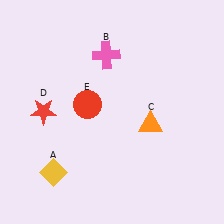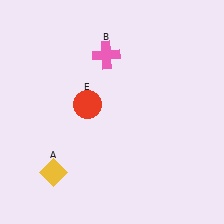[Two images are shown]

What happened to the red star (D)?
The red star (D) was removed in Image 2. It was in the top-left area of Image 1.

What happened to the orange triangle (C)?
The orange triangle (C) was removed in Image 2. It was in the bottom-right area of Image 1.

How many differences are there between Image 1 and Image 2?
There are 2 differences between the two images.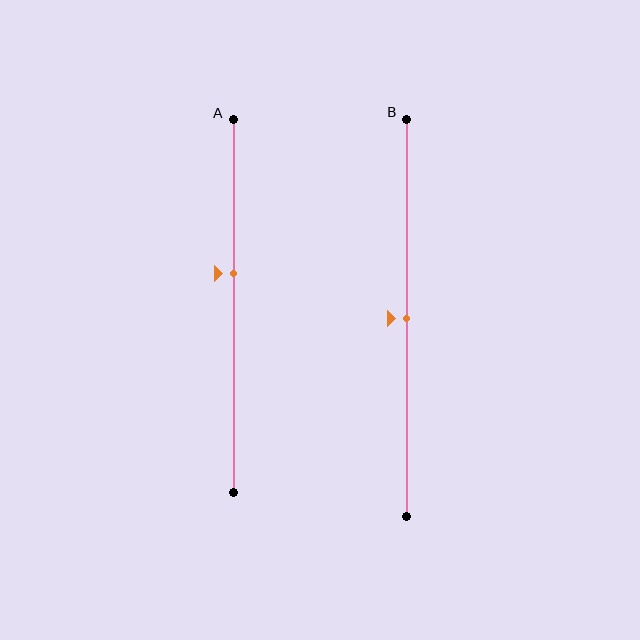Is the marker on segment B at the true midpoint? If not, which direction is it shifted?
Yes, the marker on segment B is at the true midpoint.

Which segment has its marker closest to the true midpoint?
Segment B has its marker closest to the true midpoint.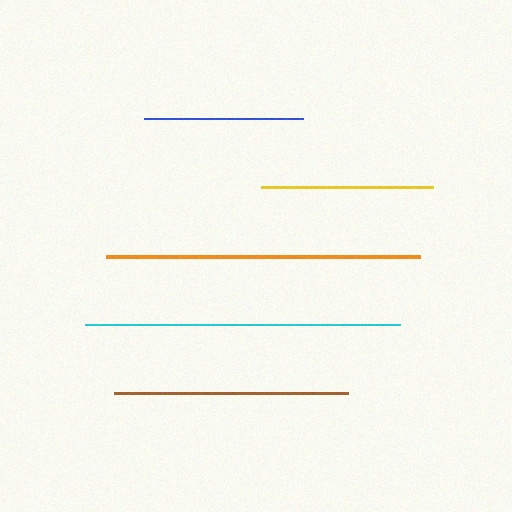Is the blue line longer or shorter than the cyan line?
The cyan line is longer than the blue line.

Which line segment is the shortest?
The blue line is the shortest at approximately 159 pixels.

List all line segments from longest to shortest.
From longest to shortest: cyan, orange, brown, yellow, blue.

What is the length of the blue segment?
The blue segment is approximately 159 pixels long.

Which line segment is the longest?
The cyan line is the longest at approximately 315 pixels.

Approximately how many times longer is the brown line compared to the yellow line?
The brown line is approximately 1.4 times the length of the yellow line.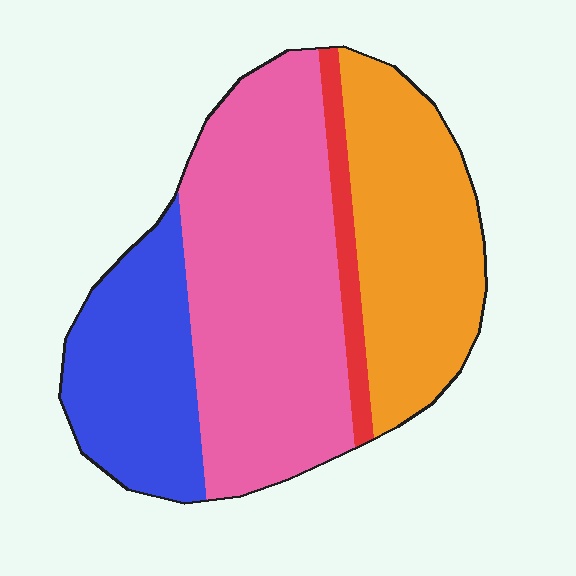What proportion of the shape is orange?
Orange covers about 30% of the shape.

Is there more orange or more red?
Orange.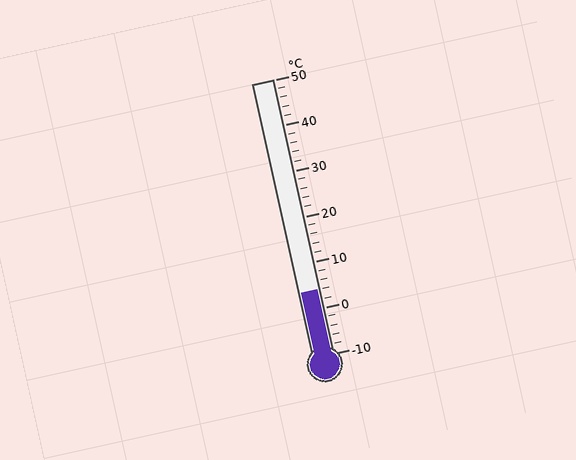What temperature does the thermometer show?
The thermometer shows approximately 4°C.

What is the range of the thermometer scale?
The thermometer scale ranges from -10°C to 50°C.